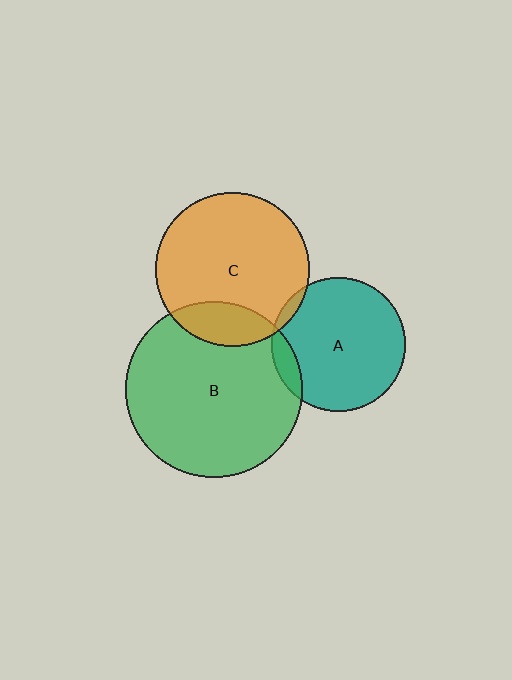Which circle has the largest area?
Circle B (green).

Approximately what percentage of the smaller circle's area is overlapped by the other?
Approximately 5%.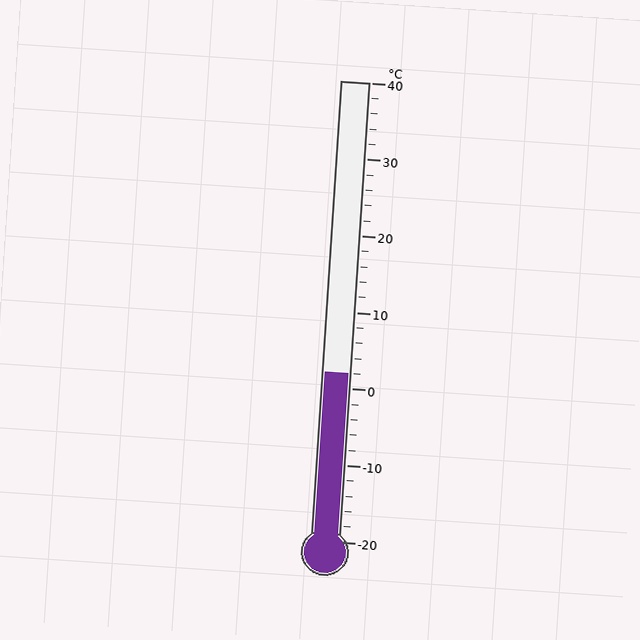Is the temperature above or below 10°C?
The temperature is below 10°C.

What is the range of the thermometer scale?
The thermometer scale ranges from -20°C to 40°C.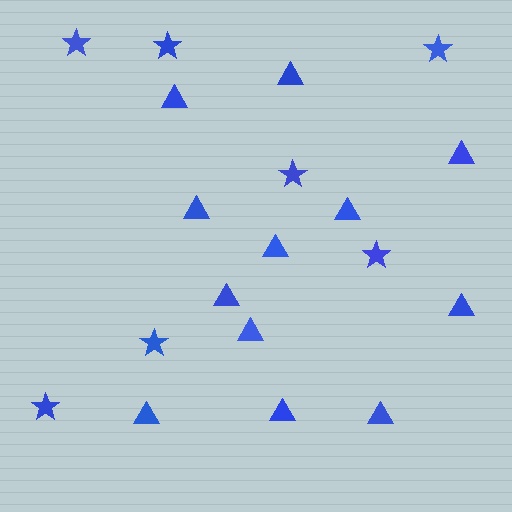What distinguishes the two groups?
There are 2 groups: one group of triangles (12) and one group of stars (7).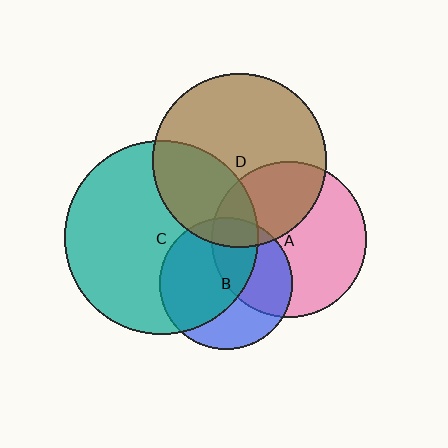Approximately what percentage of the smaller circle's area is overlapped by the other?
Approximately 30%.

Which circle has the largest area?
Circle C (teal).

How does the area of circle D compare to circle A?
Approximately 1.3 times.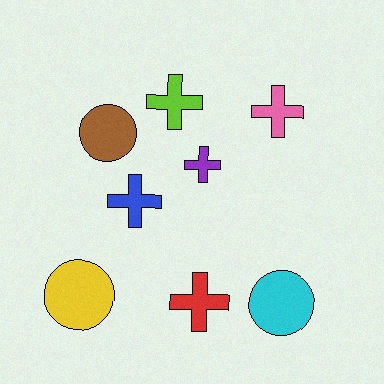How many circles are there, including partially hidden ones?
There are 3 circles.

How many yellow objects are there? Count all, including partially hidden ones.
There is 1 yellow object.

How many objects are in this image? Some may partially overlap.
There are 8 objects.